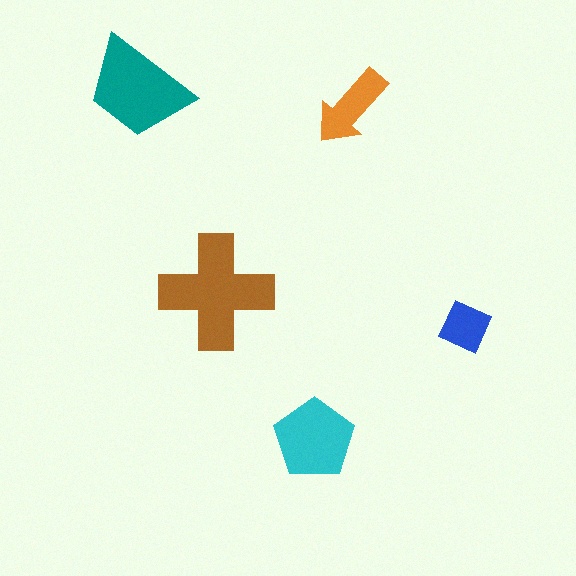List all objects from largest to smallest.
The brown cross, the teal trapezoid, the cyan pentagon, the orange arrow, the blue diamond.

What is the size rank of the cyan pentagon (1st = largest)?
3rd.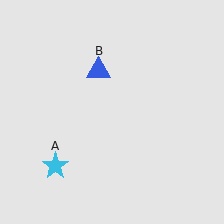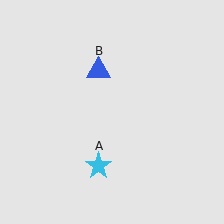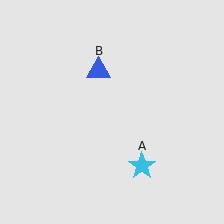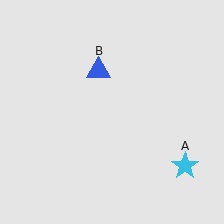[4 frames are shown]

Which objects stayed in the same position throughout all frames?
Blue triangle (object B) remained stationary.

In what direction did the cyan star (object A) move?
The cyan star (object A) moved right.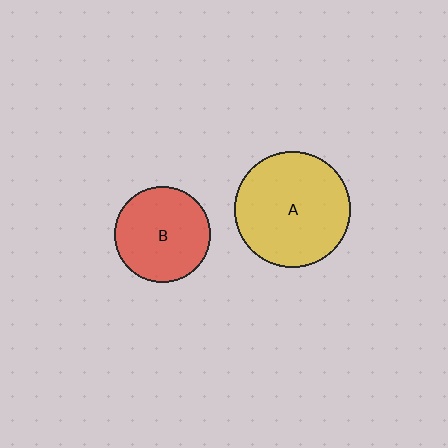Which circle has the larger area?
Circle A (yellow).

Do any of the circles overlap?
No, none of the circles overlap.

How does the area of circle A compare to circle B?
Approximately 1.5 times.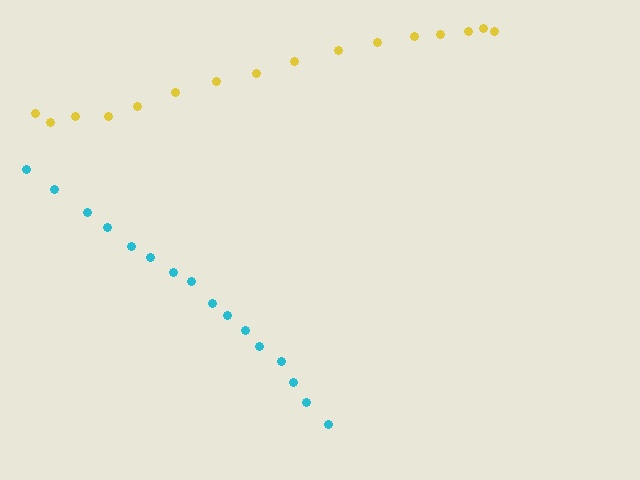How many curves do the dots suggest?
There are 2 distinct paths.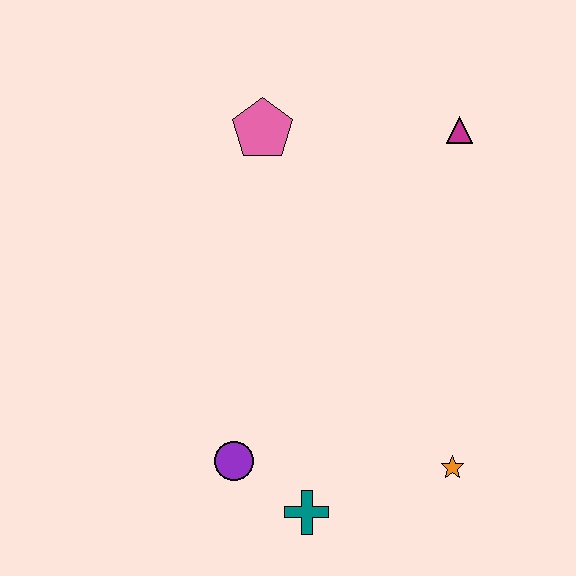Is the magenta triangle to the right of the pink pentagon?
Yes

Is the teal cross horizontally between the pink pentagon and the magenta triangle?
Yes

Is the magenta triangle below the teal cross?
No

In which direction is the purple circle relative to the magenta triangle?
The purple circle is below the magenta triangle.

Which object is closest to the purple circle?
The teal cross is closest to the purple circle.